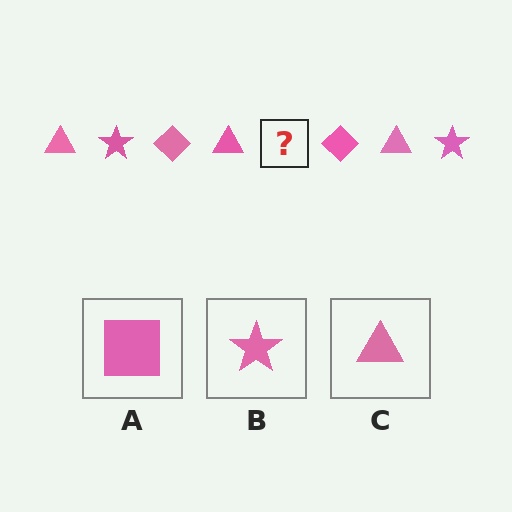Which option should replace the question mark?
Option B.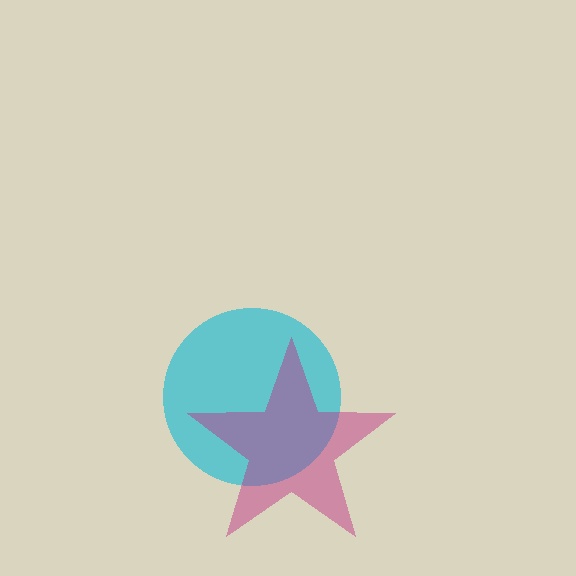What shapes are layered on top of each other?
The layered shapes are: a cyan circle, a magenta star.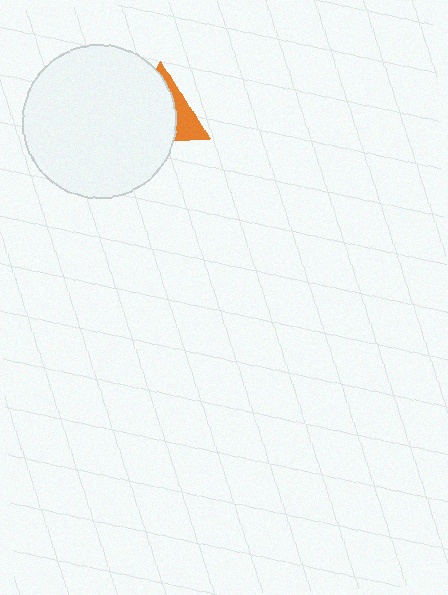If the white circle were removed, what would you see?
You would see the complete orange triangle.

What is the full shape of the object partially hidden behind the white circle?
The partially hidden object is an orange triangle.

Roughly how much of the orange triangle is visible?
A small part of it is visible (roughly 33%).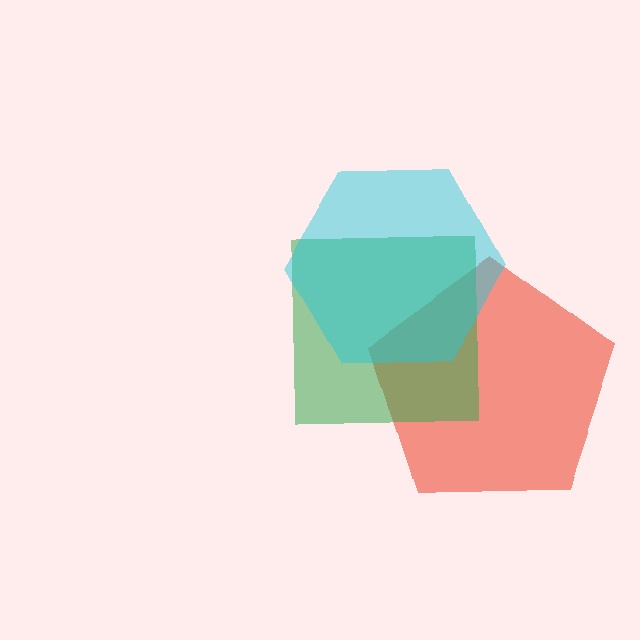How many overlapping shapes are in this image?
There are 3 overlapping shapes in the image.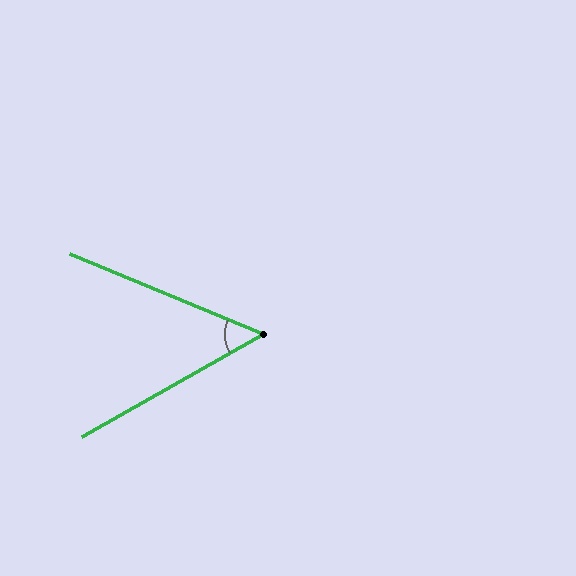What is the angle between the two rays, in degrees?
Approximately 52 degrees.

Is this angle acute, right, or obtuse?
It is acute.